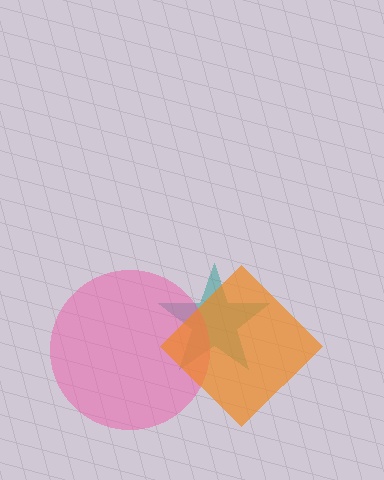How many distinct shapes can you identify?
There are 3 distinct shapes: a teal star, a pink circle, an orange diamond.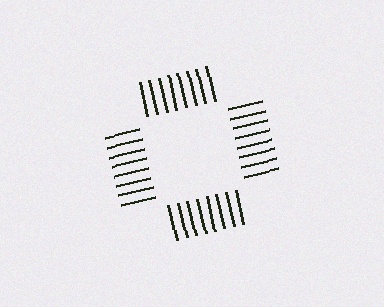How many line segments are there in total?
32 — 8 along each of the 4 edges.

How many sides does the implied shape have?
4 sides — the line-ends trace a square.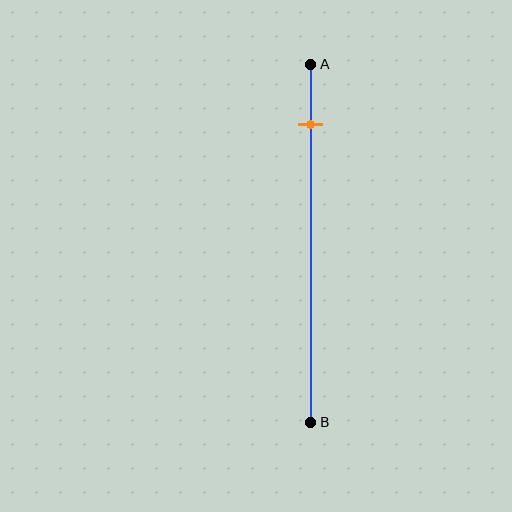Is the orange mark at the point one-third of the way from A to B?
No, the mark is at about 15% from A, not at the 33% one-third point.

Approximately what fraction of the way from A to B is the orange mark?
The orange mark is approximately 15% of the way from A to B.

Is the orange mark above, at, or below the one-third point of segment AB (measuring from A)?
The orange mark is above the one-third point of segment AB.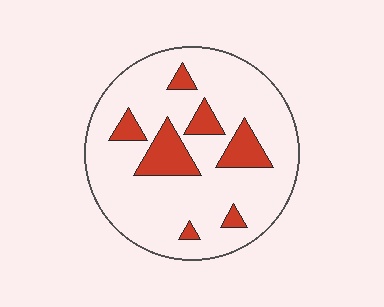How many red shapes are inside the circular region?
7.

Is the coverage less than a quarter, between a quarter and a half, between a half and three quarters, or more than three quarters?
Less than a quarter.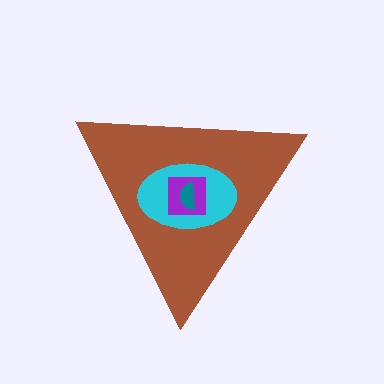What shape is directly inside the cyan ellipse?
The purple square.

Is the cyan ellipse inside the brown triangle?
Yes.